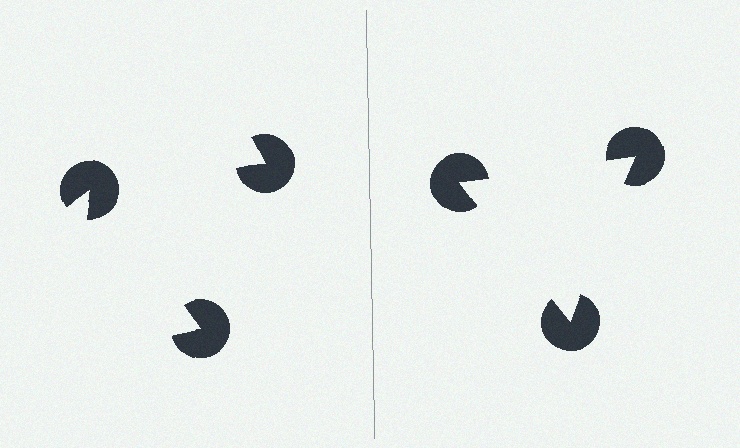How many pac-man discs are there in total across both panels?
6 — 3 on each side.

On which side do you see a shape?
An illusory triangle appears on the right side. On the left side the wedge cuts are rotated, so no coherent shape forms.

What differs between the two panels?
The pac-man discs are positioned identically on both sides; only the wedge orientations differ. On the right they align to a triangle; on the left they are misaligned.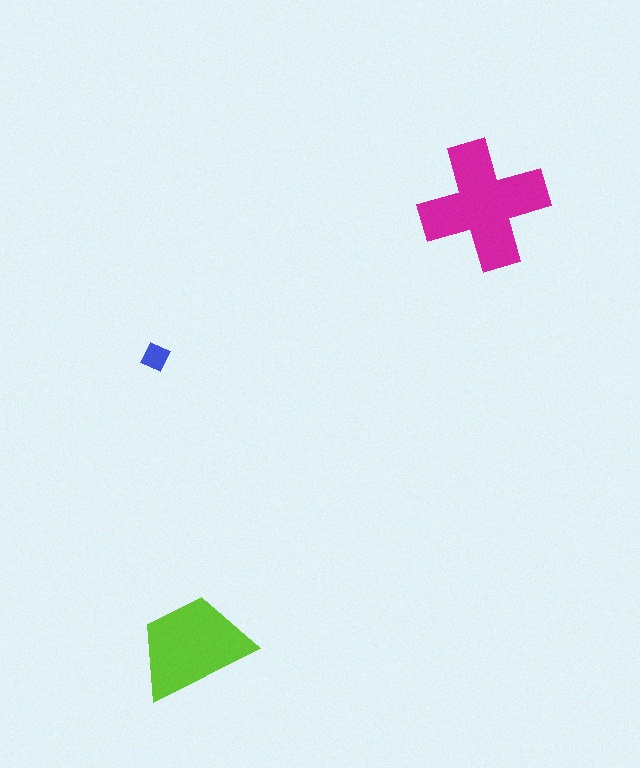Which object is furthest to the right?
The magenta cross is rightmost.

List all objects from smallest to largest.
The blue diamond, the lime trapezoid, the magenta cross.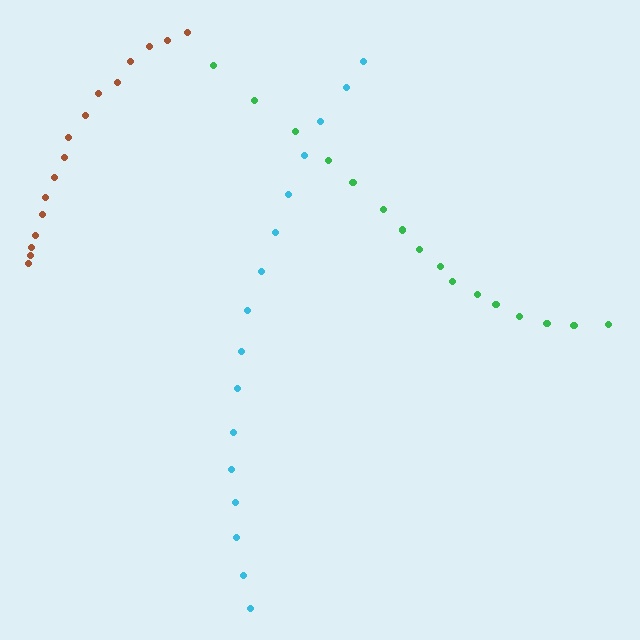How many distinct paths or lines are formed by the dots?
There are 3 distinct paths.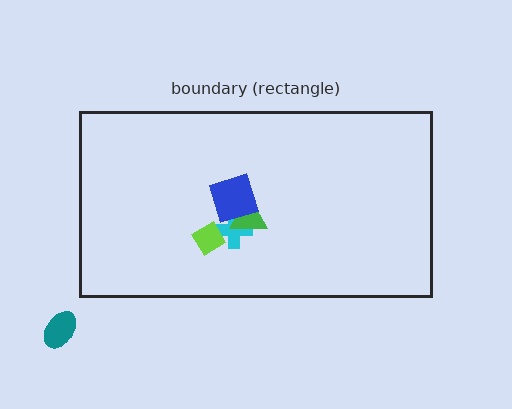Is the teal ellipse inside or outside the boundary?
Outside.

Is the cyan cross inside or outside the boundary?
Inside.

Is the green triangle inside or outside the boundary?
Inside.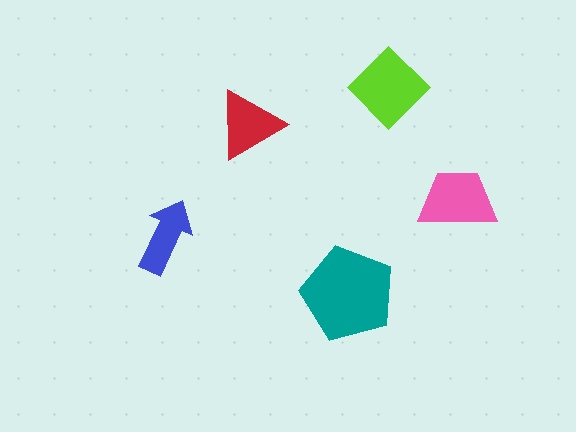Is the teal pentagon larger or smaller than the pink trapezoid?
Larger.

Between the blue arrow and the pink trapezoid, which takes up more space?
The pink trapezoid.